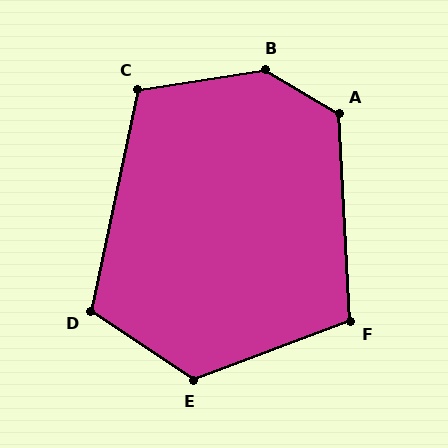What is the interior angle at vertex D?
Approximately 112 degrees (obtuse).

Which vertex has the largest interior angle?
B, at approximately 141 degrees.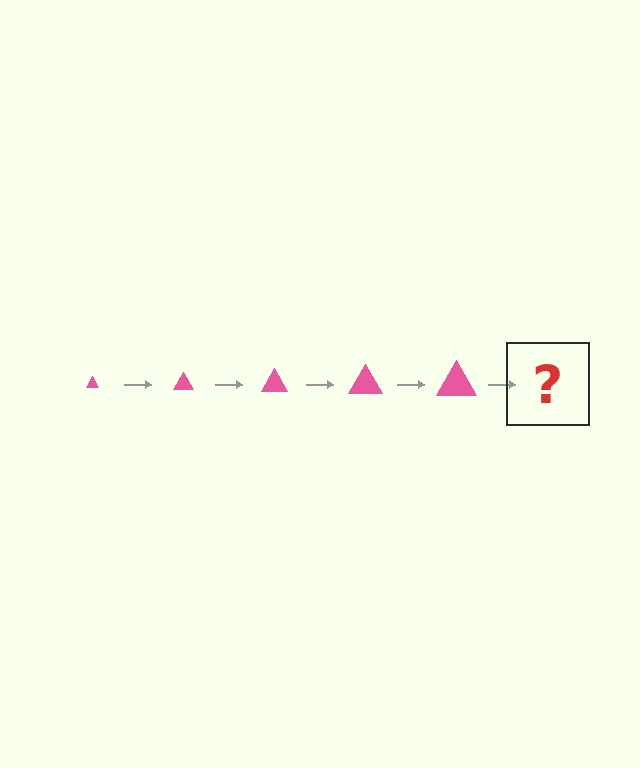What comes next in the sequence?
The next element should be a pink triangle, larger than the previous one.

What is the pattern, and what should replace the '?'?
The pattern is that the triangle gets progressively larger each step. The '?' should be a pink triangle, larger than the previous one.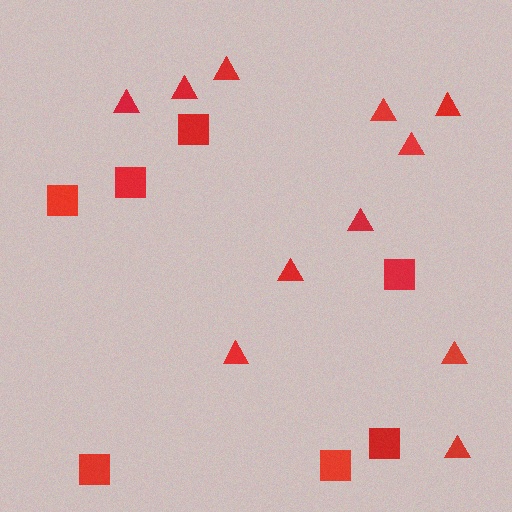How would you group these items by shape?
There are 2 groups: one group of squares (7) and one group of triangles (11).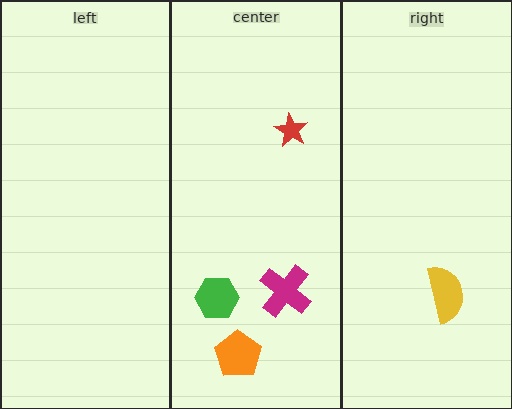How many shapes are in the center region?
4.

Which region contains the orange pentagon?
The center region.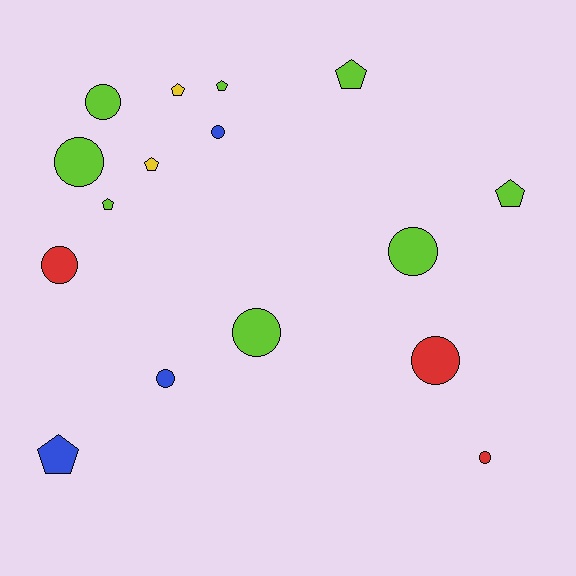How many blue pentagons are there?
There is 1 blue pentagon.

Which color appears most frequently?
Lime, with 8 objects.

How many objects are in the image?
There are 16 objects.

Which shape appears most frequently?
Circle, with 9 objects.